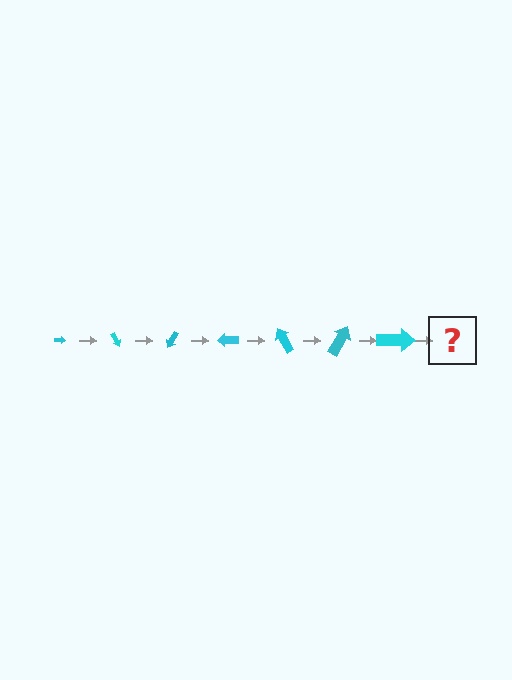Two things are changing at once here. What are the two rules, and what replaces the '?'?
The two rules are that the arrow grows larger each step and it rotates 60 degrees each step. The '?' should be an arrow, larger than the previous one and rotated 420 degrees from the start.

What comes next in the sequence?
The next element should be an arrow, larger than the previous one and rotated 420 degrees from the start.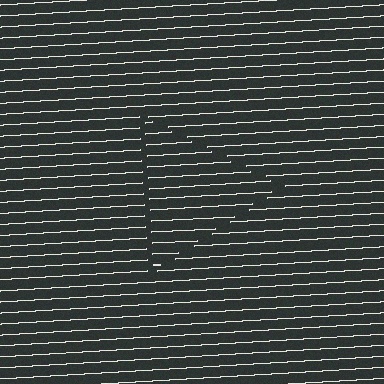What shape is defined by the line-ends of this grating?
An illusory triangle. The interior of the shape contains the same grating, shifted by half a period — the contour is defined by the phase discontinuity where line-ends from the inner and outer gratings abut.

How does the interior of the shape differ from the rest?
The interior of the shape contains the same grating, shifted by half a period — the contour is defined by the phase discontinuity where line-ends from the inner and outer gratings abut.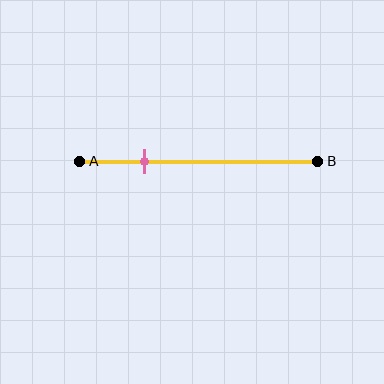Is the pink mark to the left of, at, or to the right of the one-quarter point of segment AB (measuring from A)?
The pink mark is approximately at the one-quarter point of segment AB.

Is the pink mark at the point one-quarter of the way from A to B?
Yes, the mark is approximately at the one-quarter point.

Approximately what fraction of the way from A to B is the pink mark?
The pink mark is approximately 25% of the way from A to B.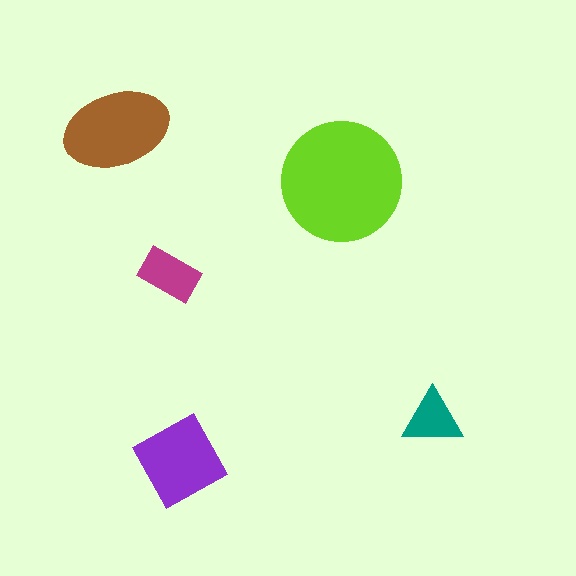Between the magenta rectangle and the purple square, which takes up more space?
The purple square.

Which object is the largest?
The lime circle.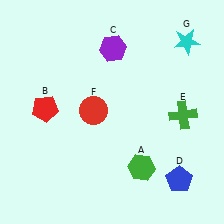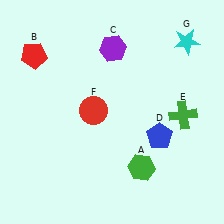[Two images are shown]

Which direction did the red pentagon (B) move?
The red pentagon (B) moved up.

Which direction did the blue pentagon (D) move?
The blue pentagon (D) moved up.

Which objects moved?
The objects that moved are: the red pentagon (B), the blue pentagon (D).